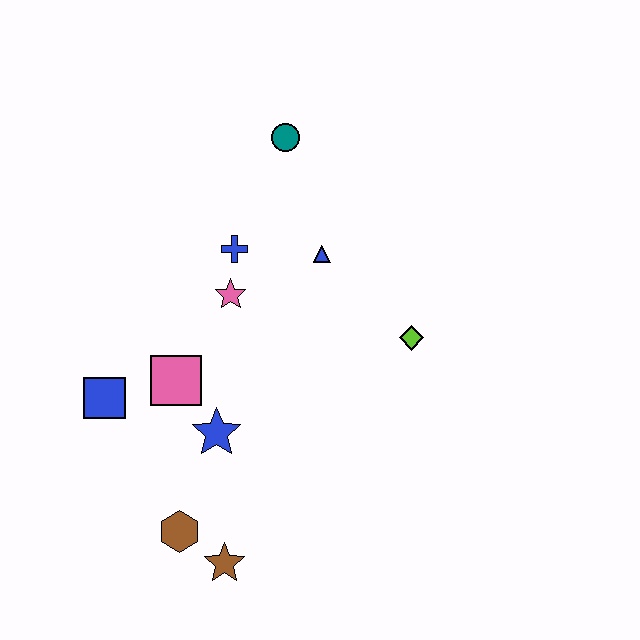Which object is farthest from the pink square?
The teal circle is farthest from the pink square.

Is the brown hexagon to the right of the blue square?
Yes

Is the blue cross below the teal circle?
Yes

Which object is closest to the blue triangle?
The blue cross is closest to the blue triangle.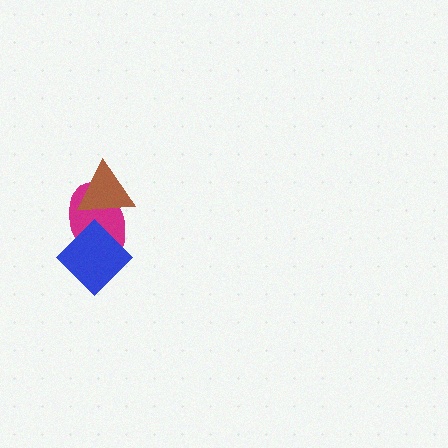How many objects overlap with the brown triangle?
1 object overlaps with the brown triangle.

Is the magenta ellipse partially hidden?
Yes, it is partially covered by another shape.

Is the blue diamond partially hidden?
No, no other shape covers it.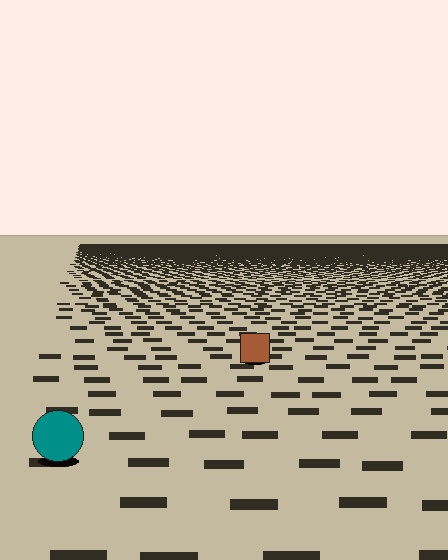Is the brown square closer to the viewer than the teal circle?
No. The teal circle is closer — you can tell from the texture gradient: the ground texture is coarser near it.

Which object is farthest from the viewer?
The brown square is farthest from the viewer. It appears smaller and the ground texture around it is denser.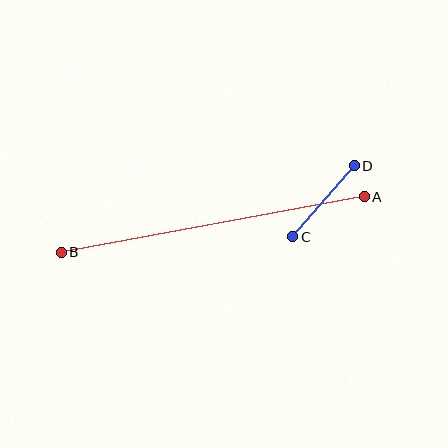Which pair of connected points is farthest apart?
Points A and B are farthest apart.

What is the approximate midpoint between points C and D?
The midpoint is at approximately (323, 201) pixels.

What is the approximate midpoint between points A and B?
The midpoint is at approximately (213, 224) pixels.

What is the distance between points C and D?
The distance is approximately 94 pixels.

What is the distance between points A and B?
The distance is approximately 308 pixels.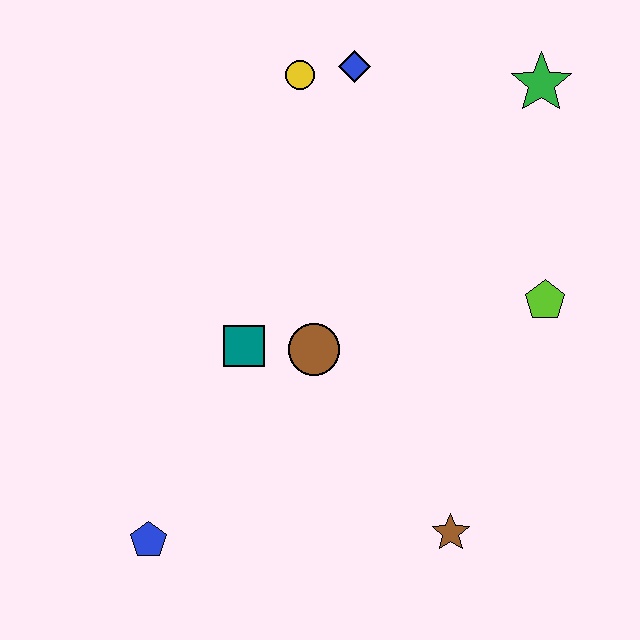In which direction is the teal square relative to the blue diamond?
The teal square is below the blue diamond.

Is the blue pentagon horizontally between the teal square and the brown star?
No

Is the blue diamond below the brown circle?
No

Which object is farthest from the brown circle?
The green star is farthest from the brown circle.